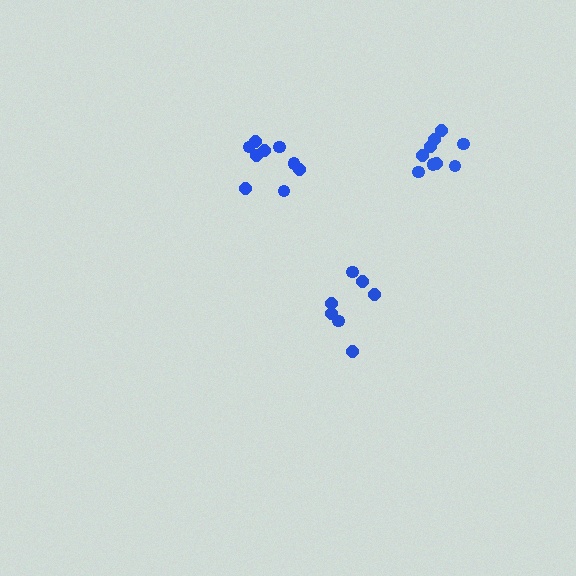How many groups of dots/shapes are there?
There are 3 groups.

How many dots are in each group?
Group 1: 9 dots, Group 2: 7 dots, Group 3: 9 dots (25 total).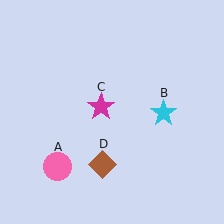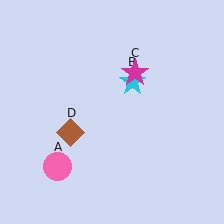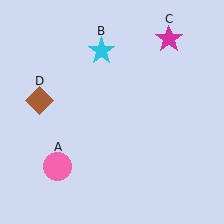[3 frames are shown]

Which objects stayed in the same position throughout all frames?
Pink circle (object A) remained stationary.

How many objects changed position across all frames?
3 objects changed position: cyan star (object B), magenta star (object C), brown diamond (object D).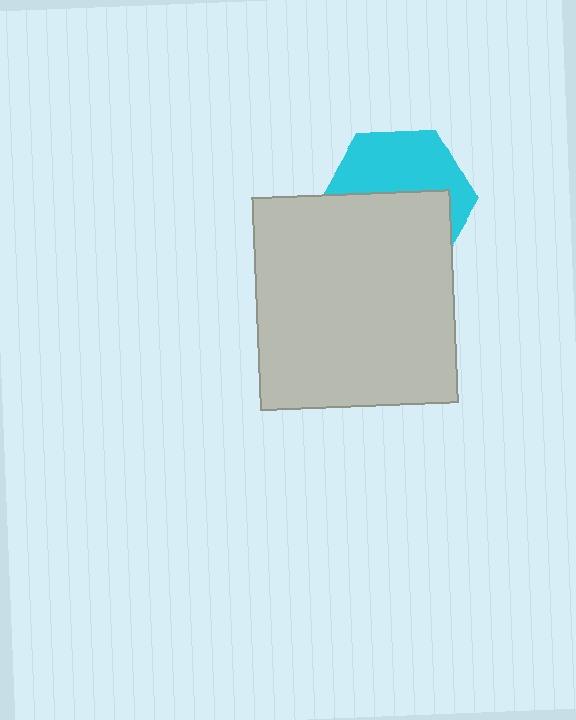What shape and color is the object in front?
The object in front is a light gray rectangle.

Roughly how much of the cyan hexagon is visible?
About half of it is visible (roughly 46%).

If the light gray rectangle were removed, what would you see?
You would see the complete cyan hexagon.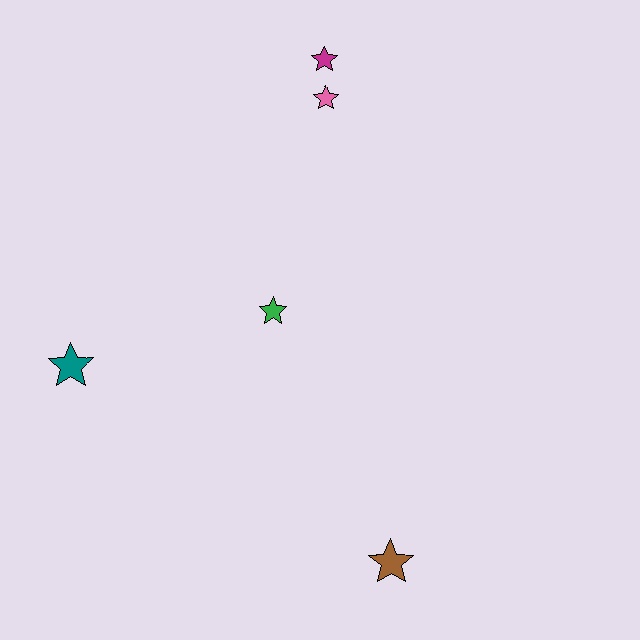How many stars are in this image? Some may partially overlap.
There are 5 stars.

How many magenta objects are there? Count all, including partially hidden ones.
There is 1 magenta object.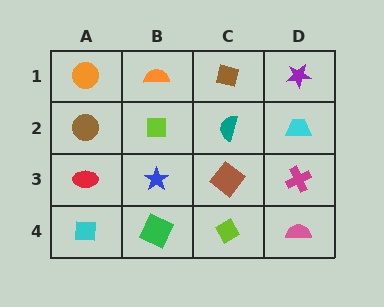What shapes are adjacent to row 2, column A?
An orange circle (row 1, column A), a red ellipse (row 3, column A), a lime square (row 2, column B).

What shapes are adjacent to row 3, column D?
A cyan trapezoid (row 2, column D), a pink semicircle (row 4, column D), a brown diamond (row 3, column C).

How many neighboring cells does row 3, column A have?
3.